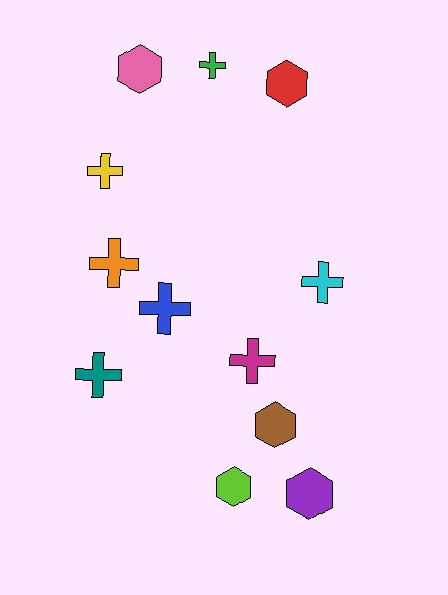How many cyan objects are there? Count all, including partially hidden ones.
There is 1 cyan object.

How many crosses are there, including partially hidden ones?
There are 7 crosses.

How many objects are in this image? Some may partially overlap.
There are 12 objects.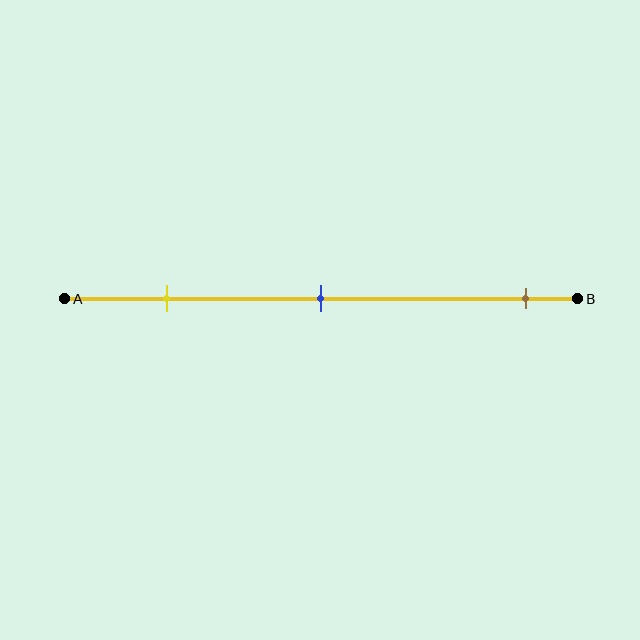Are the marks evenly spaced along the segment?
No, the marks are not evenly spaced.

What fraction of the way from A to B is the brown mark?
The brown mark is approximately 90% (0.9) of the way from A to B.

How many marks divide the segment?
There are 3 marks dividing the segment.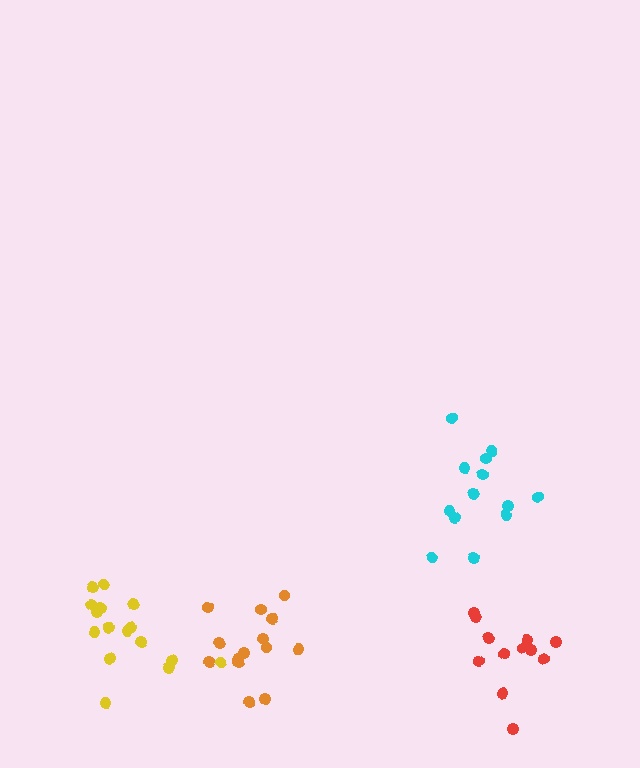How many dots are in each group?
Group 1: 16 dots, Group 2: 12 dots, Group 3: 13 dots, Group 4: 15 dots (56 total).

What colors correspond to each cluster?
The clusters are colored: yellow, red, cyan, orange.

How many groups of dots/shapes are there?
There are 4 groups.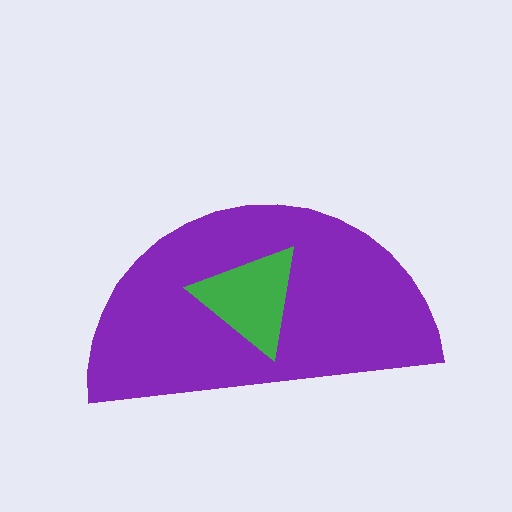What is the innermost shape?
The green triangle.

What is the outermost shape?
The purple semicircle.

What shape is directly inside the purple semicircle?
The green triangle.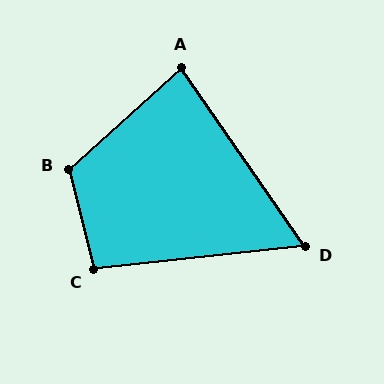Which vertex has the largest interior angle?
B, at approximately 118 degrees.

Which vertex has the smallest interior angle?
D, at approximately 62 degrees.